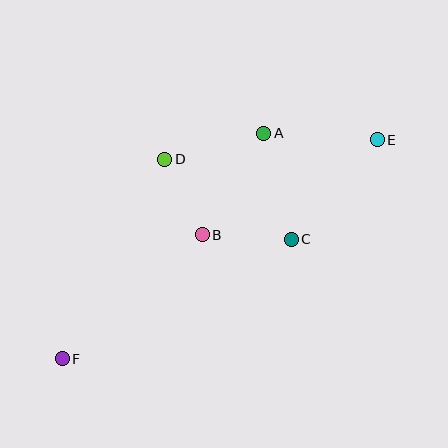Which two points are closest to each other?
Points B and D are closest to each other.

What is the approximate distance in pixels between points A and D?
The distance between A and D is approximately 102 pixels.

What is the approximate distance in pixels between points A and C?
The distance between A and C is approximately 110 pixels.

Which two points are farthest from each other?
Points E and F are farthest from each other.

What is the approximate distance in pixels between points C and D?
The distance between C and D is approximately 150 pixels.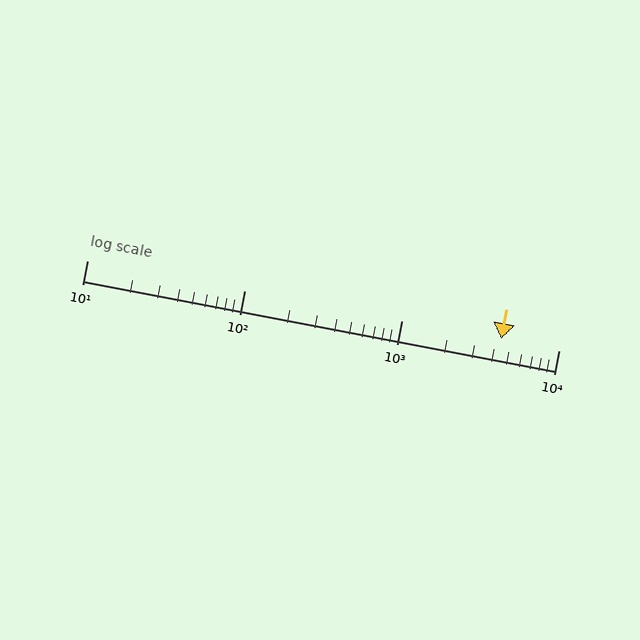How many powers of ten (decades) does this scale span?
The scale spans 3 decades, from 10 to 10000.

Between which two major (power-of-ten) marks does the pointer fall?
The pointer is between 1000 and 10000.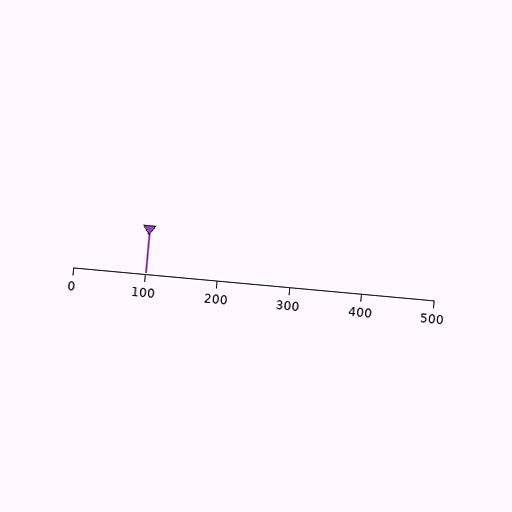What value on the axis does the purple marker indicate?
The marker indicates approximately 100.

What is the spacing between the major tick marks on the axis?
The major ticks are spaced 100 apart.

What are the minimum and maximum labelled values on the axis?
The axis runs from 0 to 500.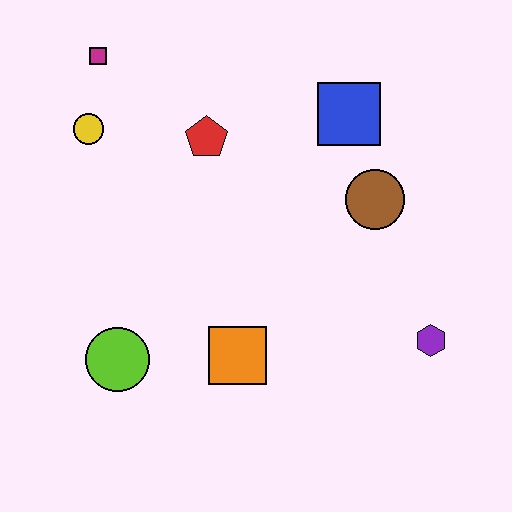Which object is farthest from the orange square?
The magenta square is farthest from the orange square.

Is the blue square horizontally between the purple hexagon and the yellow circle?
Yes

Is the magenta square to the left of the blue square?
Yes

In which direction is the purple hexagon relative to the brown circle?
The purple hexagon is below the brown circle.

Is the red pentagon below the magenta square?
Yes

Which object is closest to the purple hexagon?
The brown circle is closest to the purple hexagon.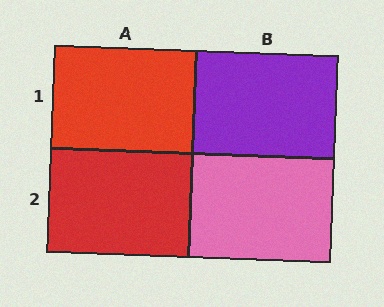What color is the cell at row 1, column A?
Red.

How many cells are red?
2 cells are red.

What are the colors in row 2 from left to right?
Red, pink.